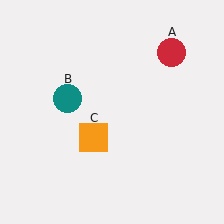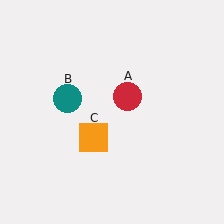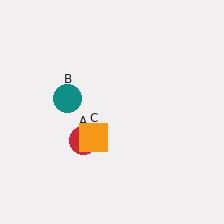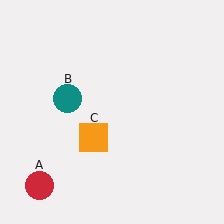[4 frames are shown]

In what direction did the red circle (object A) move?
The red circle (object A) moved down and to the left.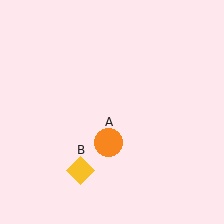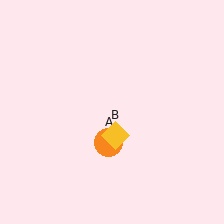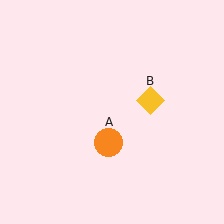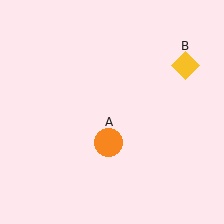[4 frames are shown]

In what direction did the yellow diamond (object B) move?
The yellow diamond (object B) moved up and to the right.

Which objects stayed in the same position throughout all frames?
Orange circle (object A) remained stationary.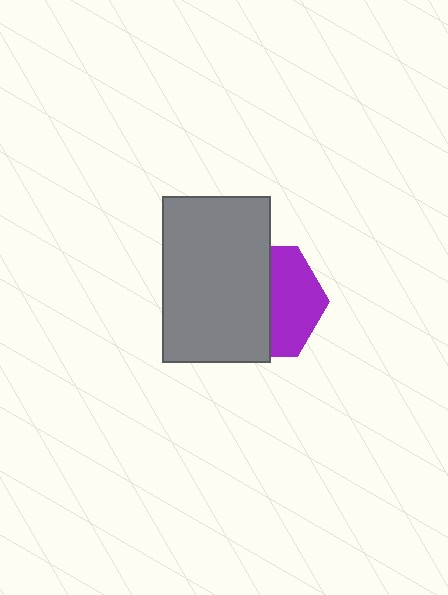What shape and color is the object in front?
The object in front is a gray rectangle.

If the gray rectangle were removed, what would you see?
You would see the complete purple hexagon.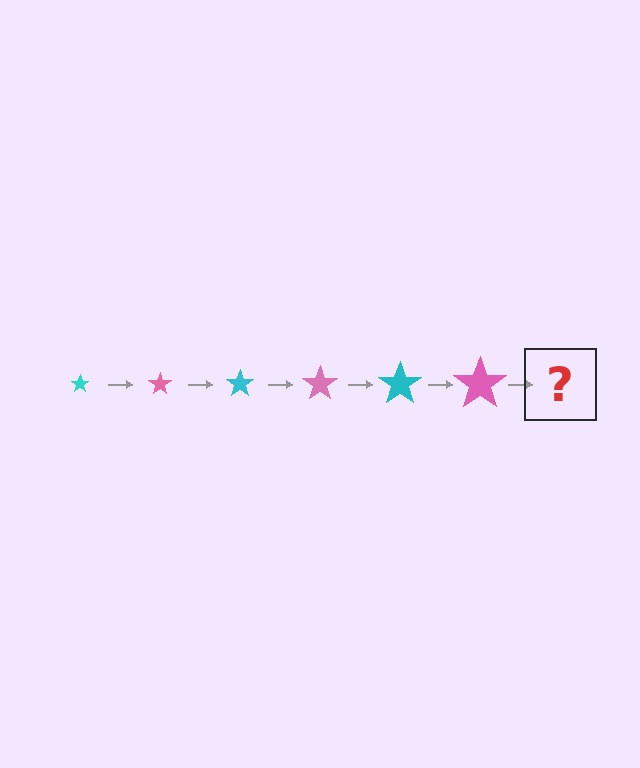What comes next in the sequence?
The next element should be a cyan star, larger than the previous one.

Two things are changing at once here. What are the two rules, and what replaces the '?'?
The two rules are that the star grows larger each step and the color cycles through cyan and pink. The '?' should be a cyan star, larger than the previous one.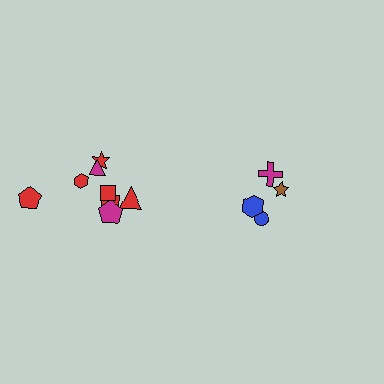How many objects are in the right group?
There are 4 objects.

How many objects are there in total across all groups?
There are 12 objects.